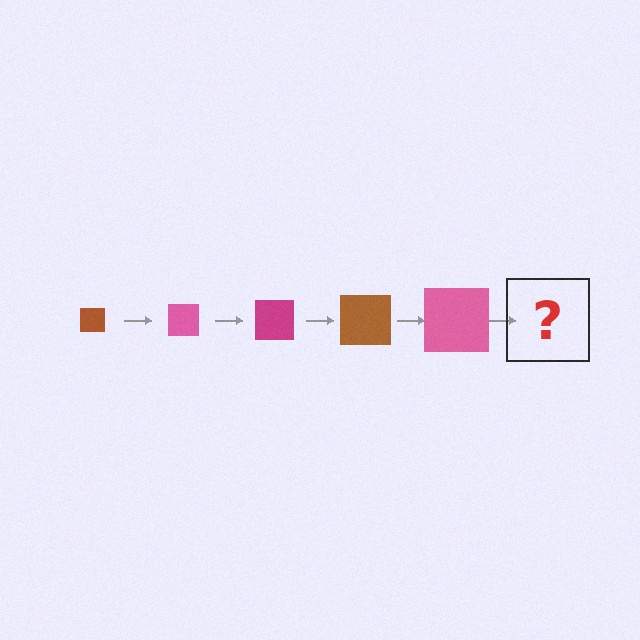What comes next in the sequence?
The next element should be a magenta square, larger than the previous one.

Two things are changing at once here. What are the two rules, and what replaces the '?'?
The two rules are that the square grows larger each step and the color cycles through brown, pink, and magenta. The '?' should be a magenta square, larger than the previous one.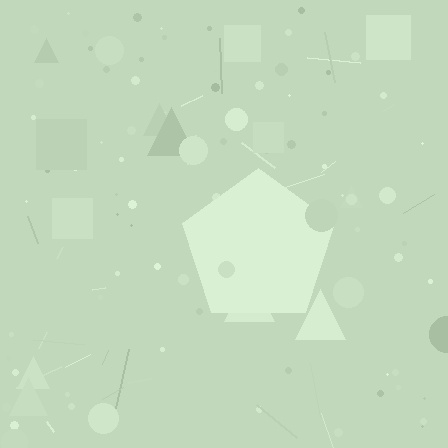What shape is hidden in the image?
A pentagon is hidden in the image.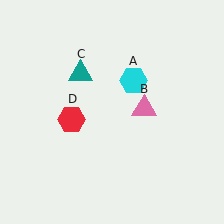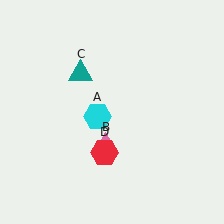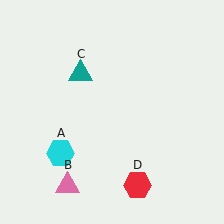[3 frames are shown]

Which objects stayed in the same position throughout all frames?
Teal triangle (object C) remained stationary.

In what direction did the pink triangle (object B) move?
The pink triangle (object B) moved down and to the left.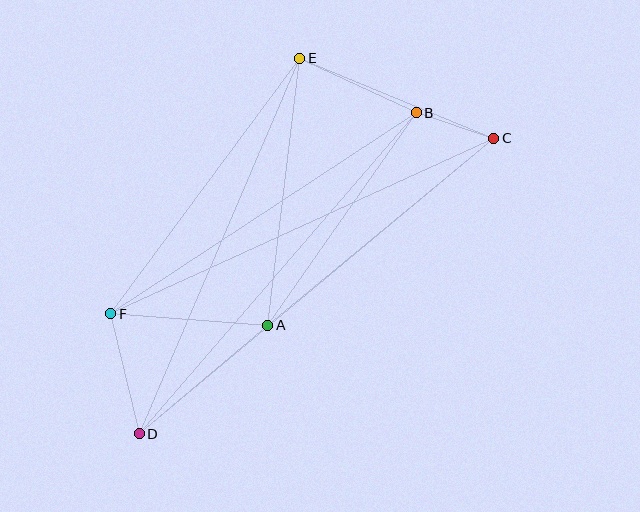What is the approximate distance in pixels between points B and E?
The distance between B and E is approximately 129 pixels.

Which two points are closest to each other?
Points B and C are closest to each other.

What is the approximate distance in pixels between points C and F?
The distance between C and F is approximately 422 pixels.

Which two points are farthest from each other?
Points C and D are farthest from each other.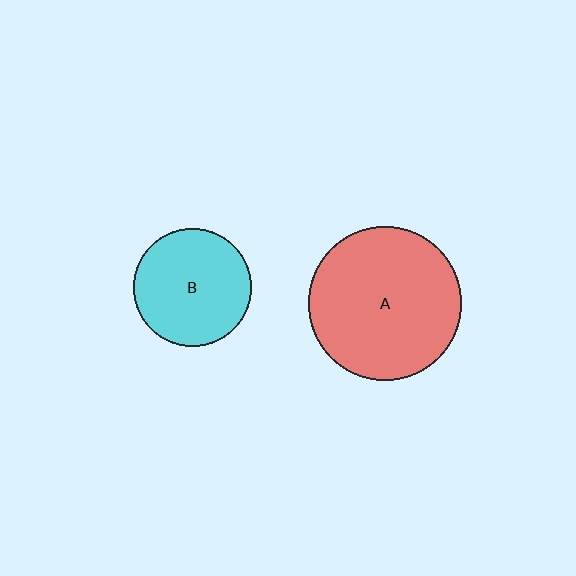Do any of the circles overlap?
No, none of the circles overlap.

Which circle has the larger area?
Circle A (red).